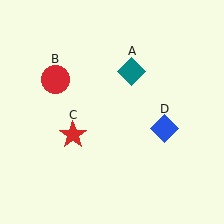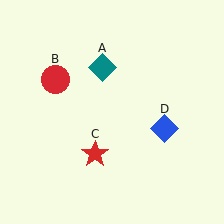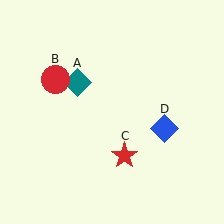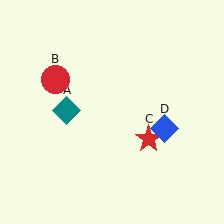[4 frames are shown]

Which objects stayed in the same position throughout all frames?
Red circle (object B) and blue diamond (object D) remained stationary.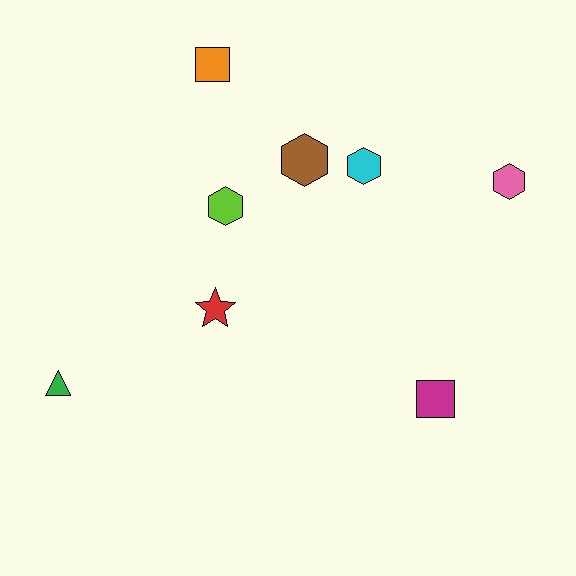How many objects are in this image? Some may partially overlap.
There are 8 objects.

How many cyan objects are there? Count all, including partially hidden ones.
There is 1 cyan object.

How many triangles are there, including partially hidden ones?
There is 1 triangle.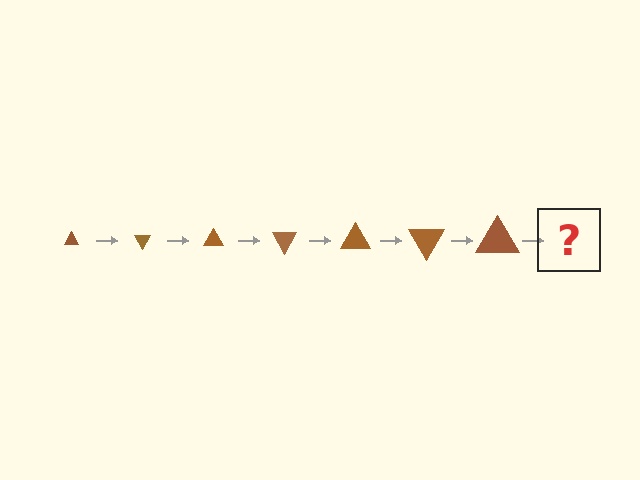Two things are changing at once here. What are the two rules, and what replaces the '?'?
The two rules are that the triangle grows larger each step and it rotates 60 degrees each step. The '?' should be a triangle, larger than the previous one and rotated 420 degrees from the start.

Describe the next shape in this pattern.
It should be a triangle, larger than the previous one and rotated 420 degrees from the start.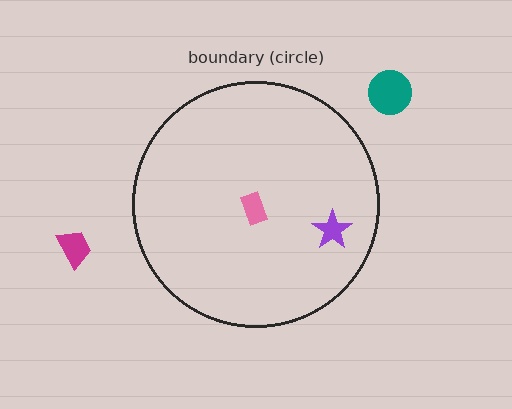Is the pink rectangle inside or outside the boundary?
Inside.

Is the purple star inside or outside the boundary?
Inside.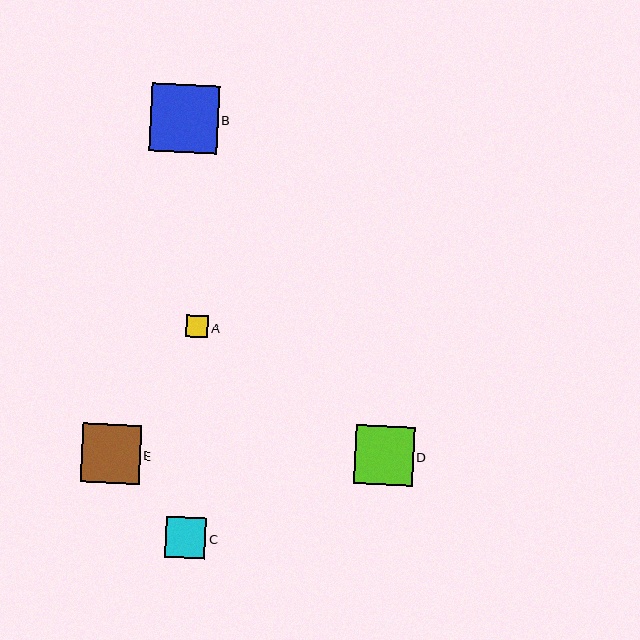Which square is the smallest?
Square A is the smallest with a size of approximately 22 pixels.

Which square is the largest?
Square B is the largest with a size of approximately 68 pixels.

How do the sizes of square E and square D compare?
Square E and square D are approximately the same size.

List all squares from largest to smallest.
From largest to smallest: B, E, D, C, A.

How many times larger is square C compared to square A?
Square C is approximately 1.8 times the size of square A.